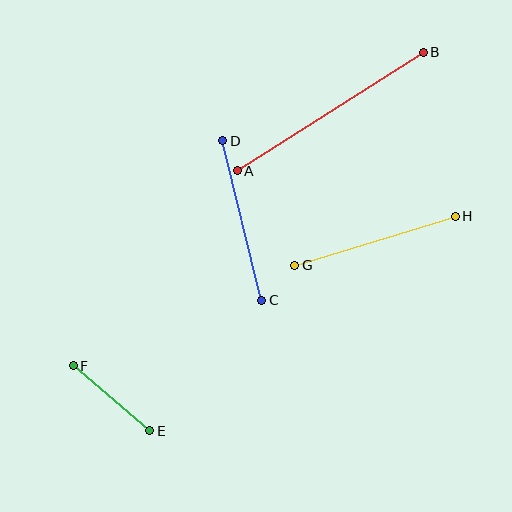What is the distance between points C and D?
The distance is approximately 164 pixels.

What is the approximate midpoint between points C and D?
The midpoint is at approximately (242, 220) pixels.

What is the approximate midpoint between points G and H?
The midpoint is at approximately (375, 241) pixels.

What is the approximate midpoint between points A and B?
The midpoint is at approximately (330, 112) pixels.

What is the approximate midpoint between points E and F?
The midpoint is at approximately (111, 398) pixels.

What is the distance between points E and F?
The distance is approximately 100 pixels.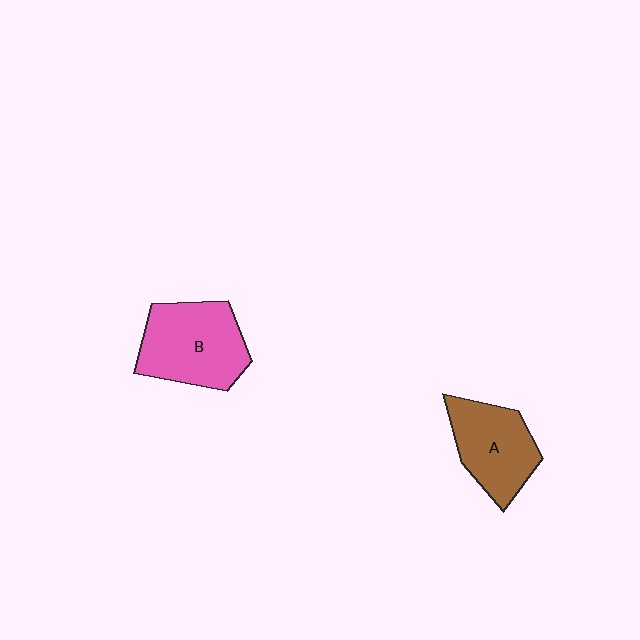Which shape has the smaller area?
Shape A (brown).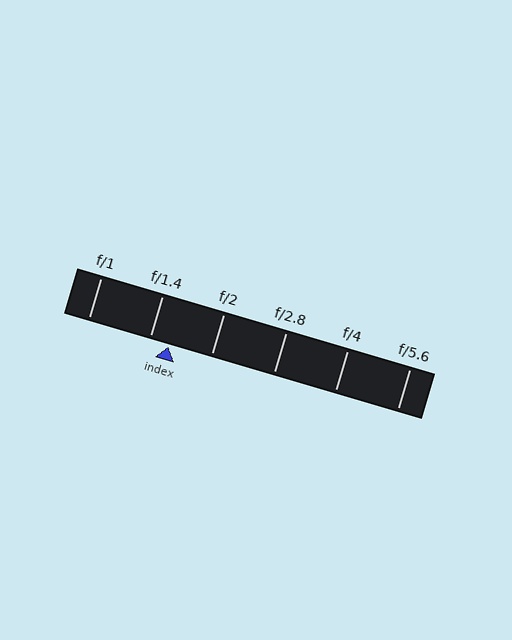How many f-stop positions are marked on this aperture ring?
There are 6 f-stop positions marked.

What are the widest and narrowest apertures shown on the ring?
The widest aperture shown is f/1 and the narrowest is f/5.6.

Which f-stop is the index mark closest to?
The index mark is closest to f/1.4.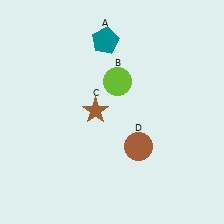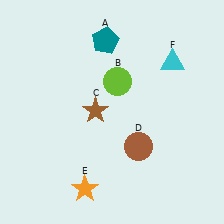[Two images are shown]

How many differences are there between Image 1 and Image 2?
There are 2 differences between the two images.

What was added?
An orange star (E), a cyan triangle (F) were added in Image 2.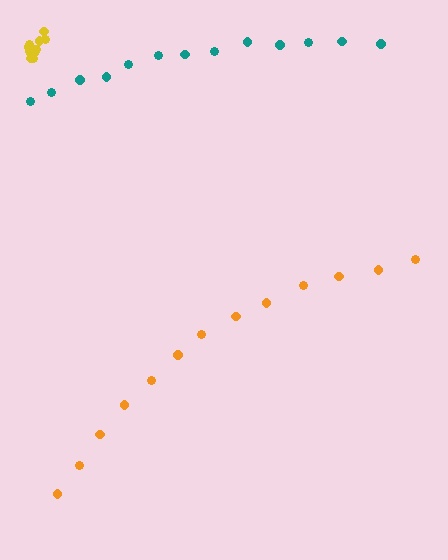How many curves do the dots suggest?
There are 3 distinct paths.